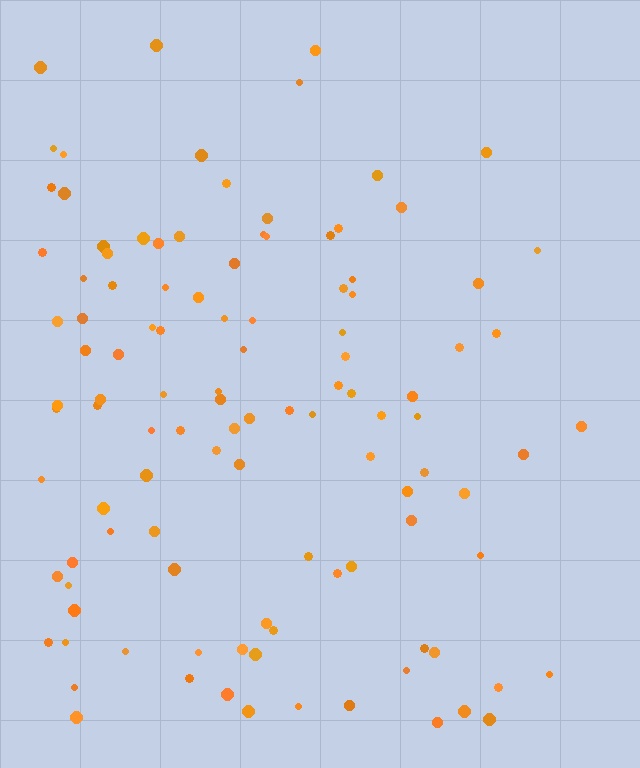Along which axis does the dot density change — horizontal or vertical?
Horizontal.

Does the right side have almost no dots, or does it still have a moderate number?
Still a moderate number, just noticeably fewer than the left.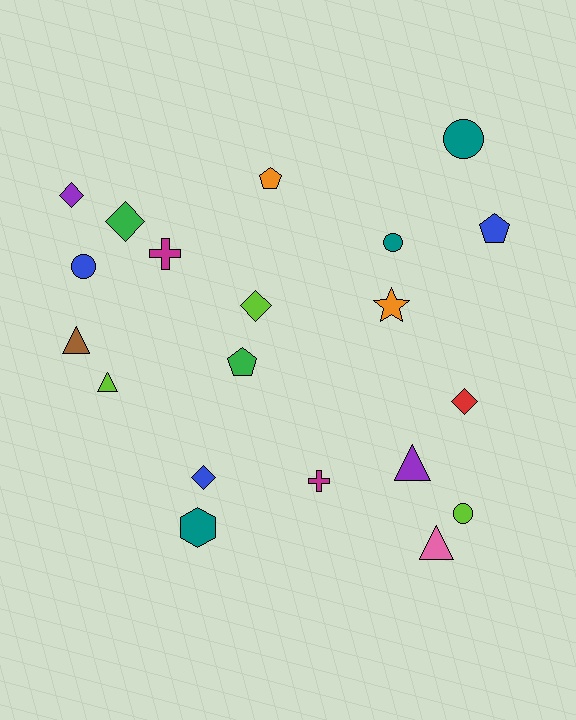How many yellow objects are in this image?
There are no yellow objects.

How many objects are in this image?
There are 20 objects.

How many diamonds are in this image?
There are 5 diamonds.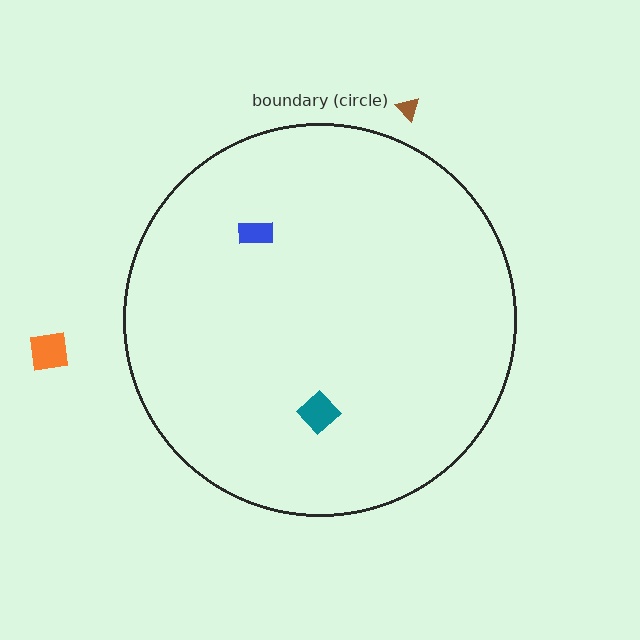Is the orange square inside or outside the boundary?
Outside.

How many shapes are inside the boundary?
2 inside, 2 outside.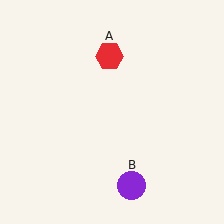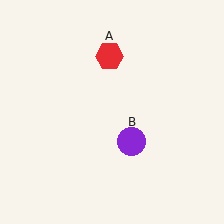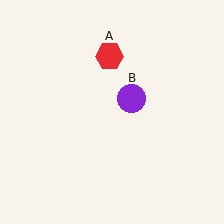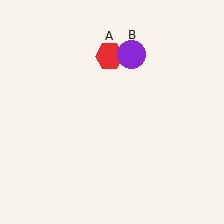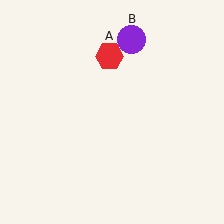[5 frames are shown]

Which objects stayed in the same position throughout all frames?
Red hexagon (object A) remained stationary.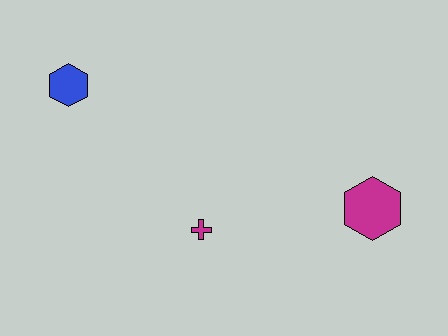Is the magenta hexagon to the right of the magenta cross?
Yes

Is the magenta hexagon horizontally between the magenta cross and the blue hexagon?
No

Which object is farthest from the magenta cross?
The blue hexagon is farthest from the magenta cross.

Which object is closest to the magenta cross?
The magenta hexagon is closest to the magenta cross.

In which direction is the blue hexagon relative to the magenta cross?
The blue hexagon is above the magenta cross.